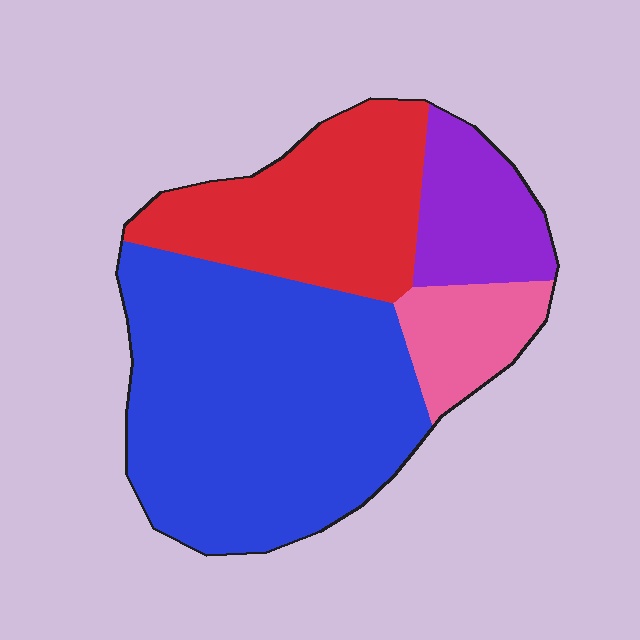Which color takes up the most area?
Blue, at roughly 50%.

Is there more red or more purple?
Red.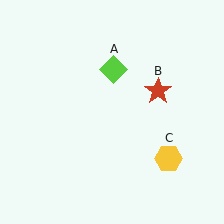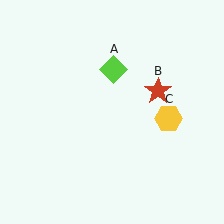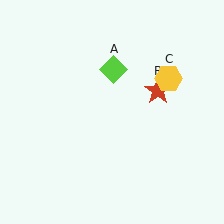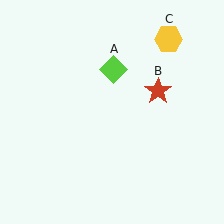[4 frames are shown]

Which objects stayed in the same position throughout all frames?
Lime diamond (object A) and red star (object B) remained stationary.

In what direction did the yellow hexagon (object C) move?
The yellow hexagon (object C) moved up.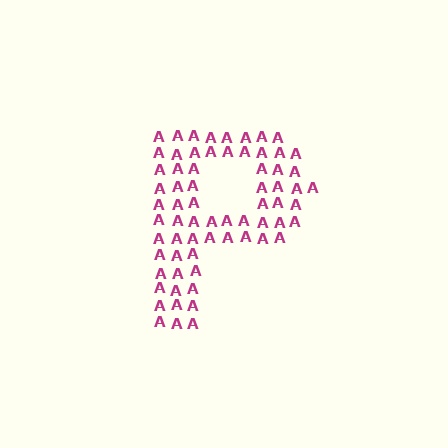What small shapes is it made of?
It is made of small letter A's.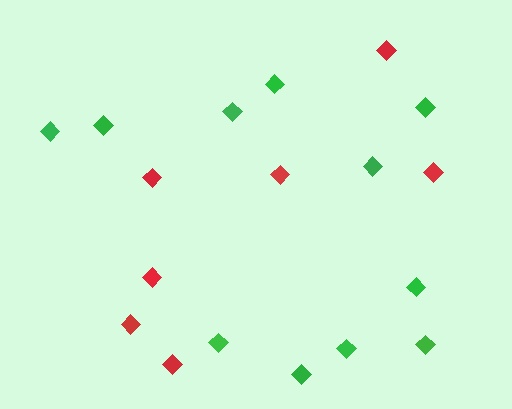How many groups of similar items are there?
There are 2 groups: one group of green diamonds (11) and one group of red diamonds (7).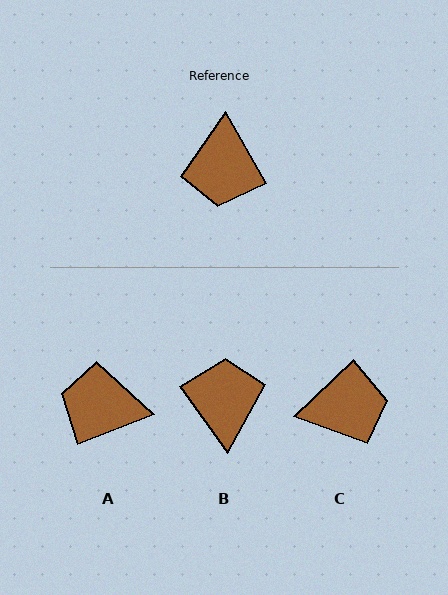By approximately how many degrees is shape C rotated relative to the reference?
Approximately 104 degrees counter-clockwise.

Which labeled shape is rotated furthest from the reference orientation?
B, about 174 degrees away.